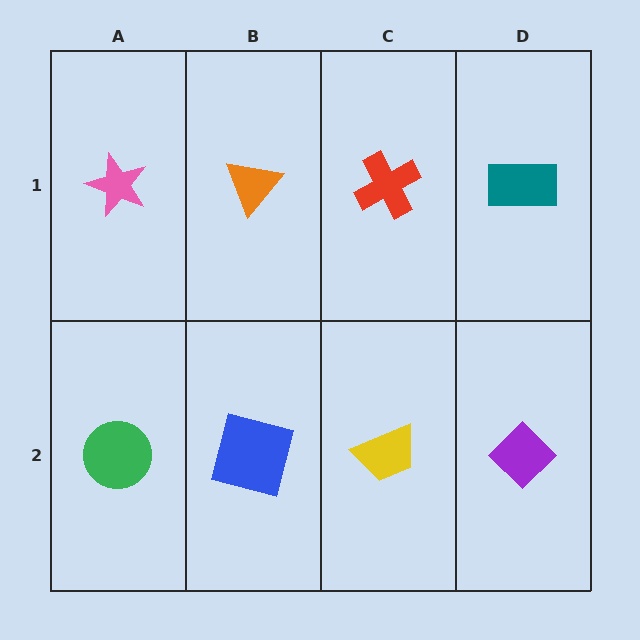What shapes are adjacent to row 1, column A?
A green circle (row 2, column A), an orange triangle (row 1, column B).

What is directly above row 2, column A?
A pink star.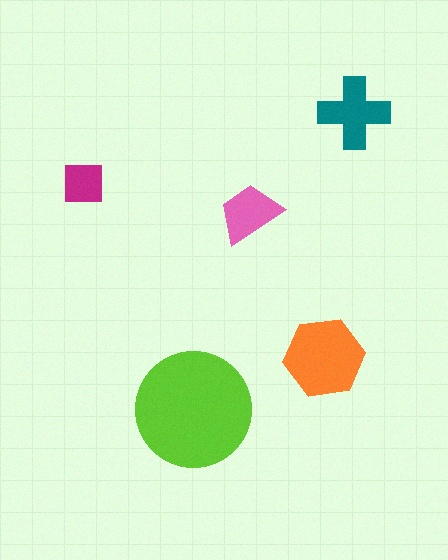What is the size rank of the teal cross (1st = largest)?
3rd.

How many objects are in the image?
There are 5 objects in the image.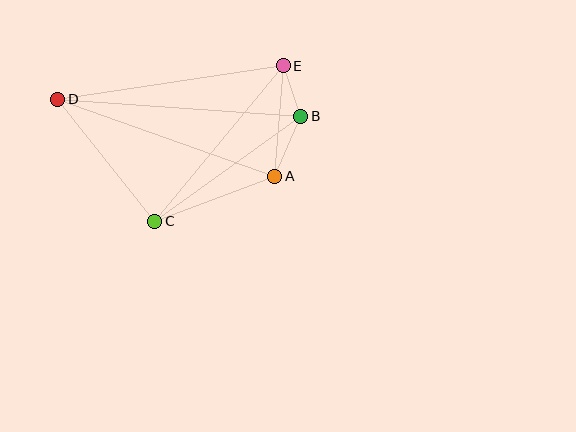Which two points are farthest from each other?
Points B and D are farthest from each other.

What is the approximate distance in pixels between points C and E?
The distance between C and E is approximately 202 pixels.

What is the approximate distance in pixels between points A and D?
The distance between A and D is approximately 230 pixels.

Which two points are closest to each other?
Points B and E are closest to each other.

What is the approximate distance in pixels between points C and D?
The distance between C and D is approximately 156 pixels.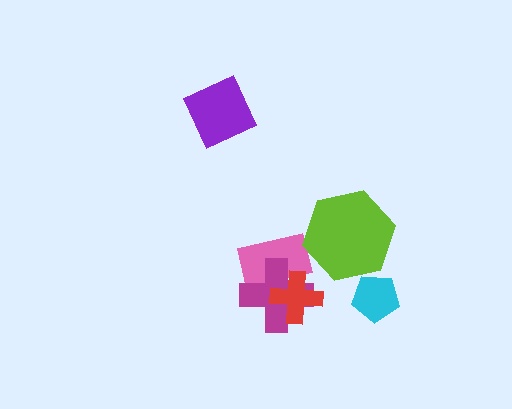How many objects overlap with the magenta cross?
2 objects overlap with the magenta cross.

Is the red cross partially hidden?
No, no other shape covers it.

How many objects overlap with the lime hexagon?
0 objects overlap with the lime hexagon.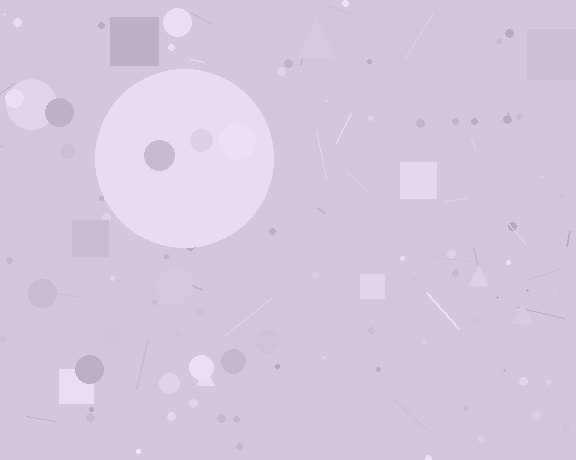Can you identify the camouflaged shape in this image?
The camouflaged shape is a circle.